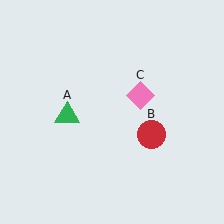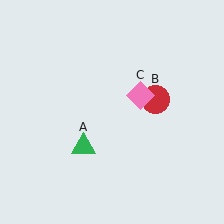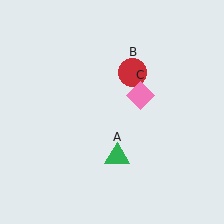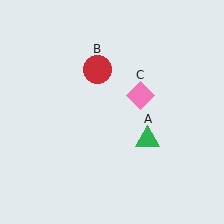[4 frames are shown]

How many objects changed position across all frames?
2 objects changed position: green triangle (object A), red circle (object B).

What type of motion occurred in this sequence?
The green triangle (object A), red circle (object B) rotated counterclockwise around the center of the scene.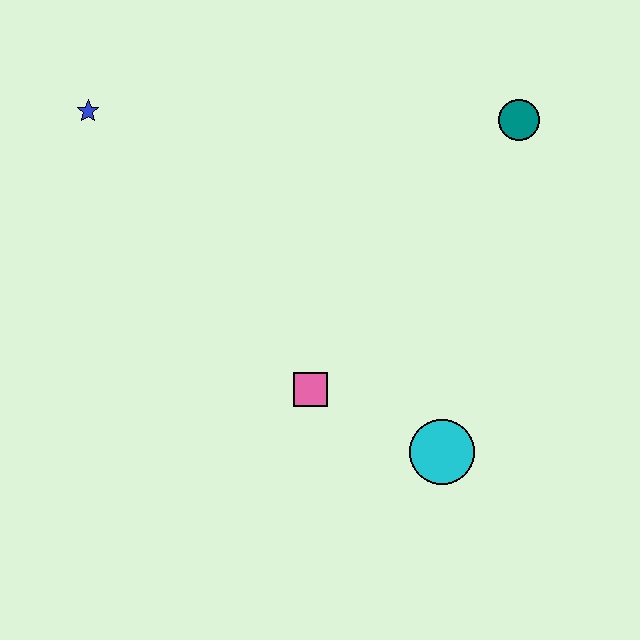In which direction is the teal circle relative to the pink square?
The teal circle is above the pink square.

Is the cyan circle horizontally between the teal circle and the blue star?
Yes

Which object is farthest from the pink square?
The blue star is farthest from the pink square.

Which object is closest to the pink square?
The cyan circle is closest to the pink square.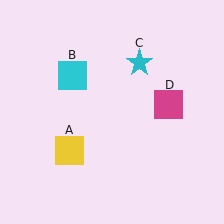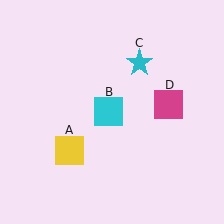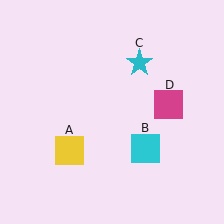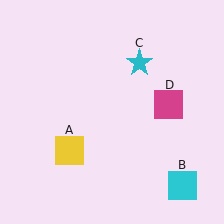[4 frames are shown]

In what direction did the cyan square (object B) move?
The cyan square (object B) moved down and to the right.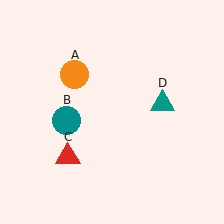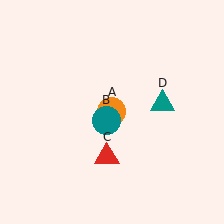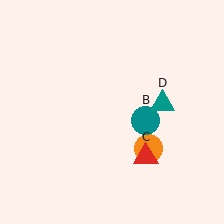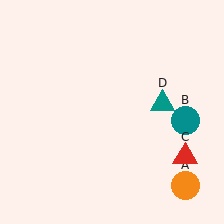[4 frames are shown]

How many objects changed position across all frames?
3 objects changed position: orange circle (object A), teal circle (object B), red triangle (object C).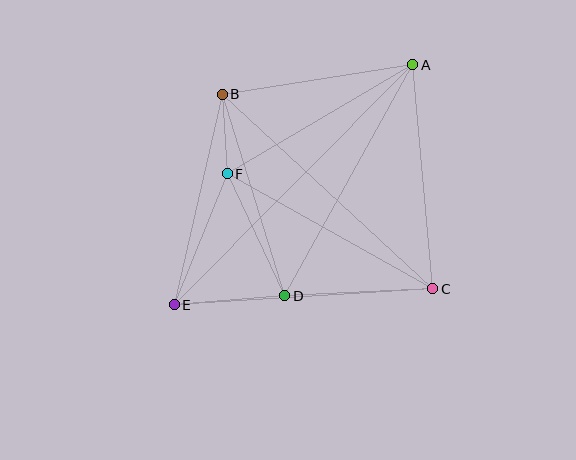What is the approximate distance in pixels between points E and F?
The distance between E and F is approximately 141 pixels.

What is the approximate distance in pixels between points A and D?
The distance between A and D is approximately 264 pixels.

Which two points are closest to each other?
Points B and F are closest to each other.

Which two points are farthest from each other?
Points A and E are farthest from each other.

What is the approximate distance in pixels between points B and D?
The distance between B and D is approximately 211 pixels.